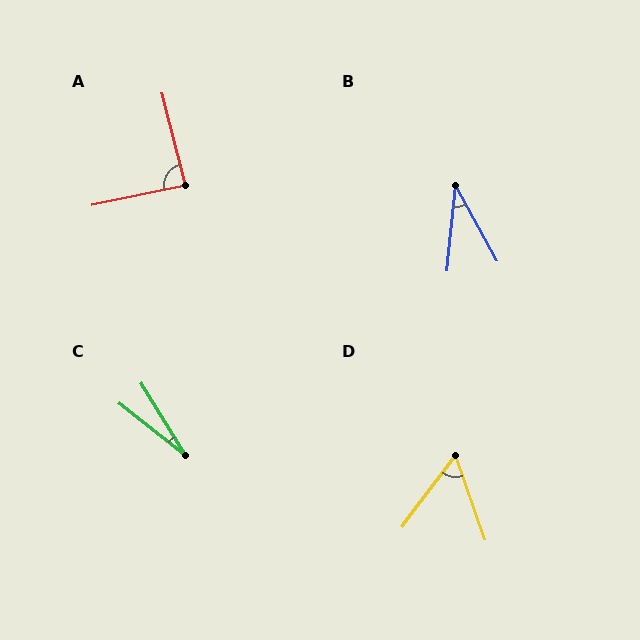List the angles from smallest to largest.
C (20°), B (35°), D (56°), A (87°).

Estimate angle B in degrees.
Approximately 35 degrees.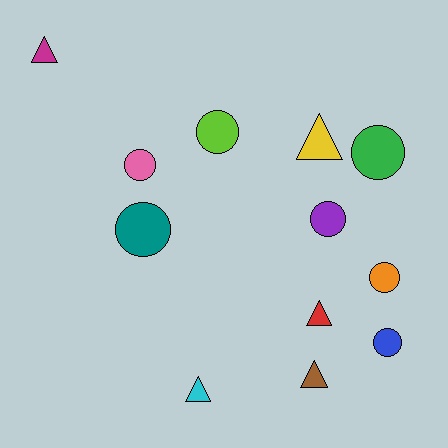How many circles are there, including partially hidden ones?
There are 7 circles.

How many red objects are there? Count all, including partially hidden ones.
There is 1 red object.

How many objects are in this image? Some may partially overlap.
There are 12 objects.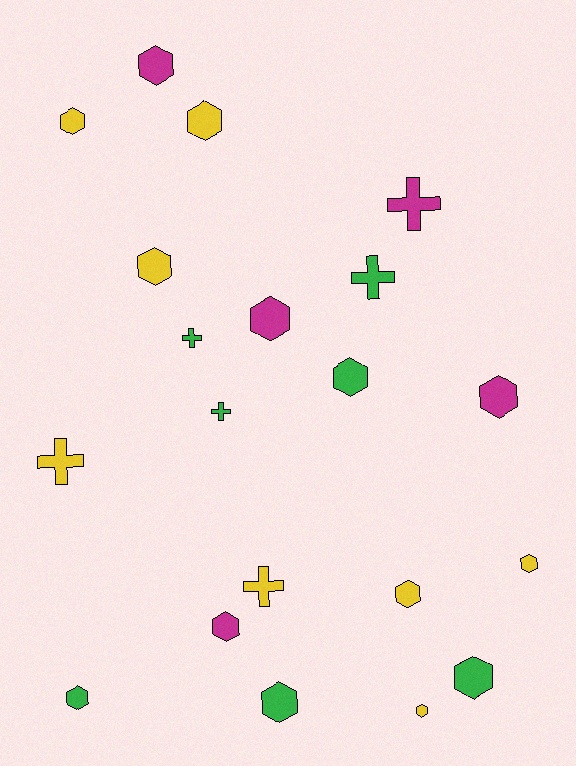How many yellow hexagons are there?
There are 6 yellow hexagons.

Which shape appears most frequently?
Hexagon, with 14 objects.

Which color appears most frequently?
Yellow, with 8 objects.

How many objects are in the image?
There are 20 objects.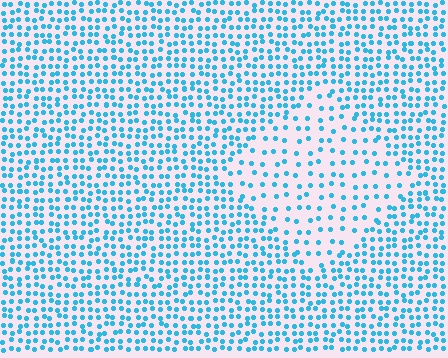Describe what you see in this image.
The image contains small cyan elements arranged at two different densities. A diamond-shaped region is visible where the elements are less densely packed than the surrounding area.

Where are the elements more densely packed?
The elements are more densely packed outside the diamond boundary.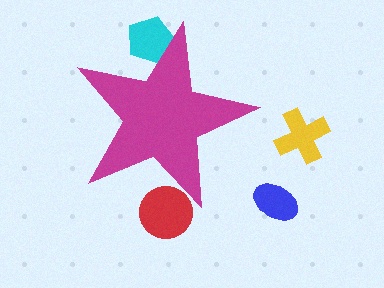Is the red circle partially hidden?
Yes, the red circle is partially hidden behind the magenta star.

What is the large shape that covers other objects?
A magenta star.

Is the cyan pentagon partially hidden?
Yes, the cyan pentagon is partially hidden behind the magenta star.